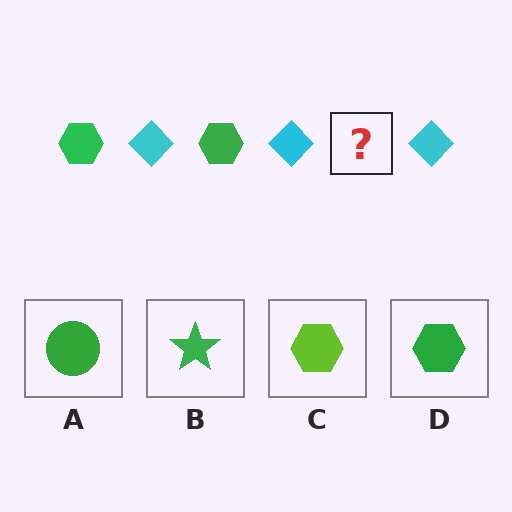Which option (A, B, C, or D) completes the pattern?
D.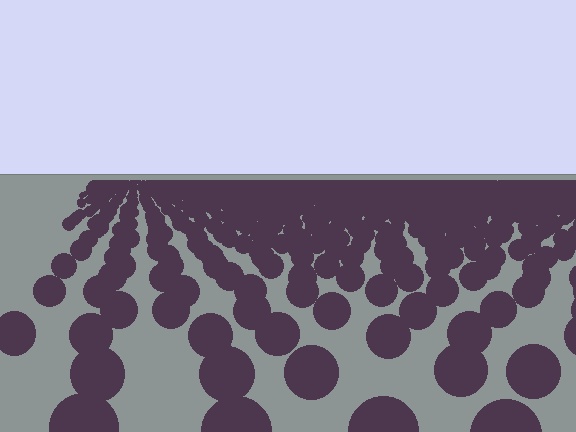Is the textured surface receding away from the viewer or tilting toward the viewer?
The surface is receding away from the viewer. Texture elements get smaller and denser toward the top.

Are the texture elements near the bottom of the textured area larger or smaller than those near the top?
Larger. Near the bottom, elements are closer to the viewer and appear at a bigger on-screen size.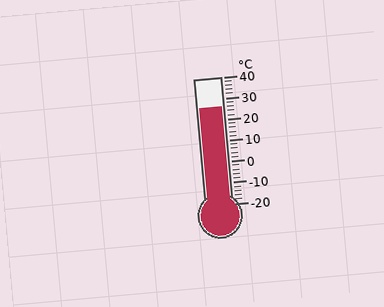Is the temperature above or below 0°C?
The temperature is above 0°C.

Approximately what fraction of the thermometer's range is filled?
The thermometer is filled to approximately 75% of its range.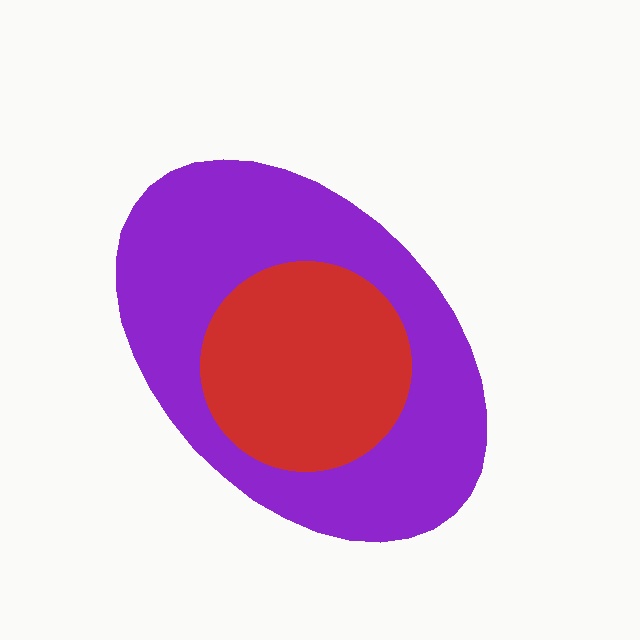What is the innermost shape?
The red circle.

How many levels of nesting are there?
2.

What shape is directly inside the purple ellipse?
The red circle.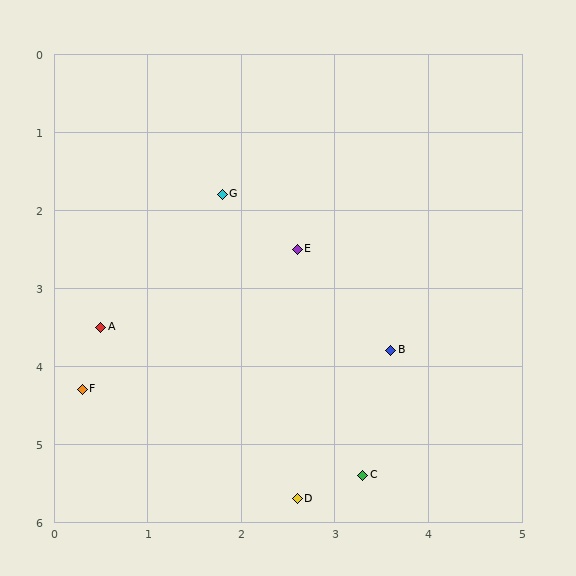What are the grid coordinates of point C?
Point C is at approximately (3.3, 5.4).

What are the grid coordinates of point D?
Point D is at approximately (2.6, 5.7).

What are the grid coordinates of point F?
Point F is at approximately (0.3, 4.3).